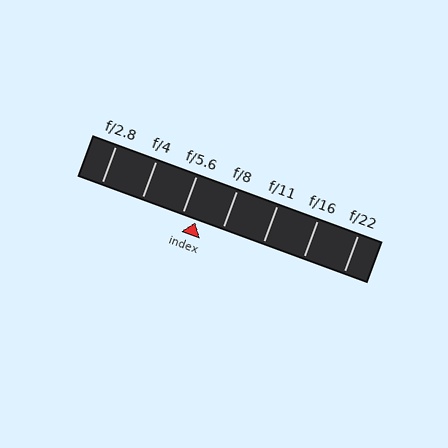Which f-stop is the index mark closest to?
The index mark is closest to f/5.6.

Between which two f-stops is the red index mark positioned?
The index mark is between f/5.6 and f/8.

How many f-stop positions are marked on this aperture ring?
There are 7 f-stop positions marked.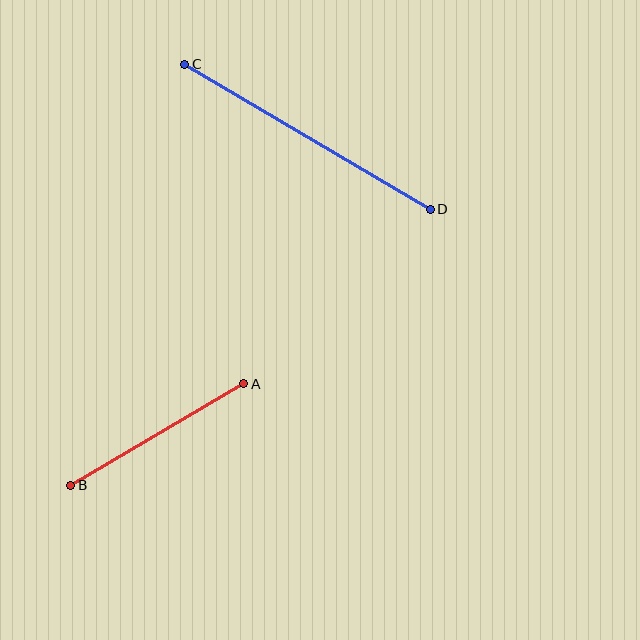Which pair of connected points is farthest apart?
Points C and D are farthest apart.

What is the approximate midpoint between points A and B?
The midpoint is at approximately (157, 435) pixels.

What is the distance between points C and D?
The distance is approximately 285 pixels.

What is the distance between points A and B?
The distance is approximately 201 pixels.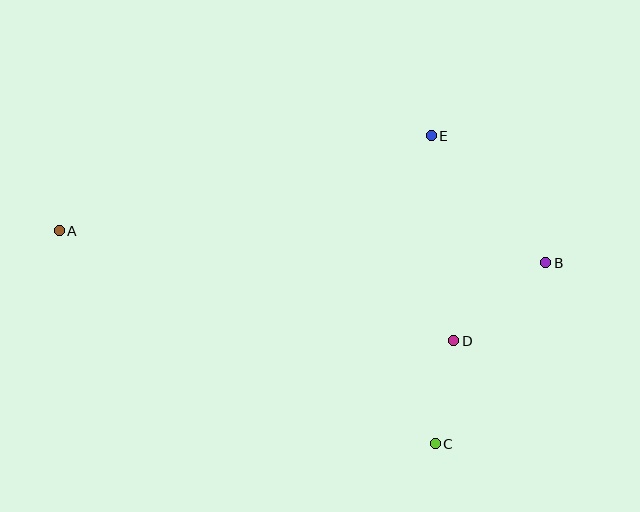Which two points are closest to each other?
Points C and D are closest to each other.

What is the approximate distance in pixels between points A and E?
The distance between A and E is approximately 384 pixels.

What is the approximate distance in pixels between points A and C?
The distance between A and C is approximately 432 pixels.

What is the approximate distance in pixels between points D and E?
The distance between D and E is approximately 206 pixels.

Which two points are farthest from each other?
Points A and B are farthest from each other.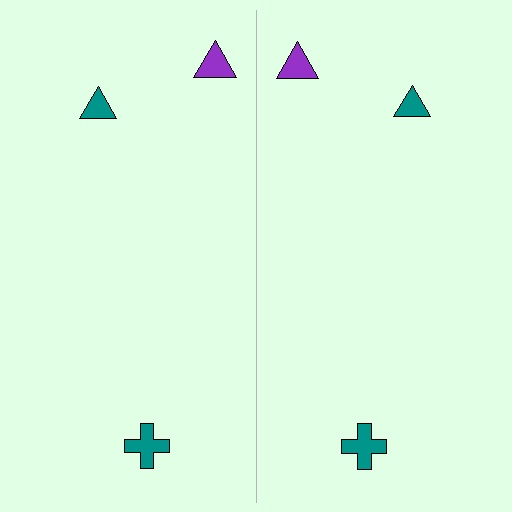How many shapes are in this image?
There are 6 shapes in this image.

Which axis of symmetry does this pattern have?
The pattern has a vertical axis of symmetry running through the center of the image.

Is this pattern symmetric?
Yes, this pattern has bilateral (reflection) symmetry.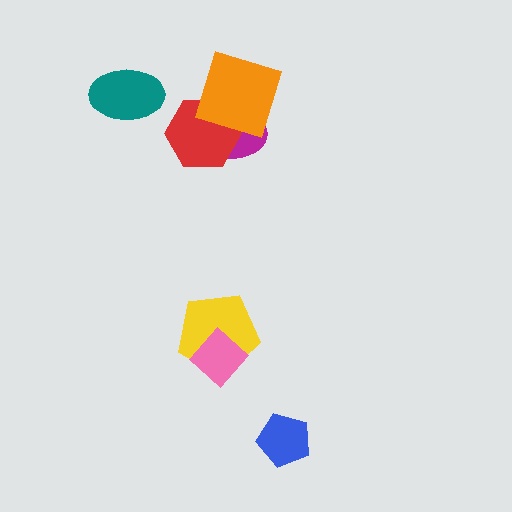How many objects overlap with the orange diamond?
2 objects overlap with the orange diamond.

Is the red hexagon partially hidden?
Yes, it is partially covered by another shape.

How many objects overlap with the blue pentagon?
0 objects overlap with the blue pentagon.